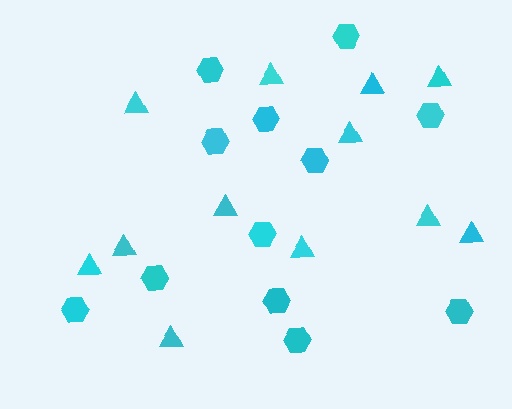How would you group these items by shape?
There are 2 groups: one group of triangles (12) and one group of hexagons (12).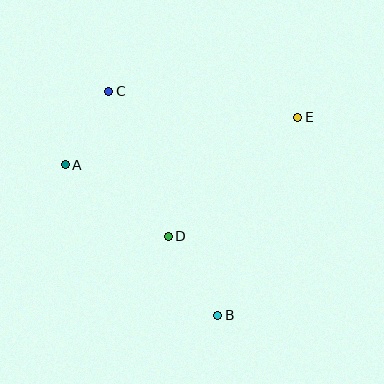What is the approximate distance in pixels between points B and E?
The distance between B and E is approximately 213 pixels.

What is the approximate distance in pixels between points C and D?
The distance between C and D is approximately 157 pixels.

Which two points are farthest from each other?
Points B and C are farthest from each other.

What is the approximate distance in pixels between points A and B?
The distance between A and B is approximately 214 pixels.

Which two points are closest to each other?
Points A and C are closest to each other.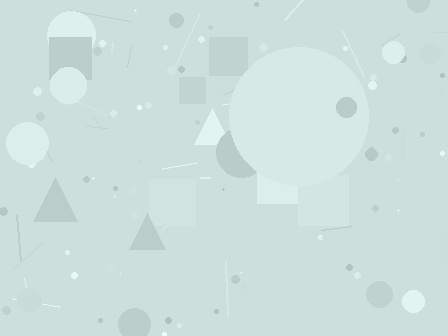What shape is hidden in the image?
A circle is hidden in the image.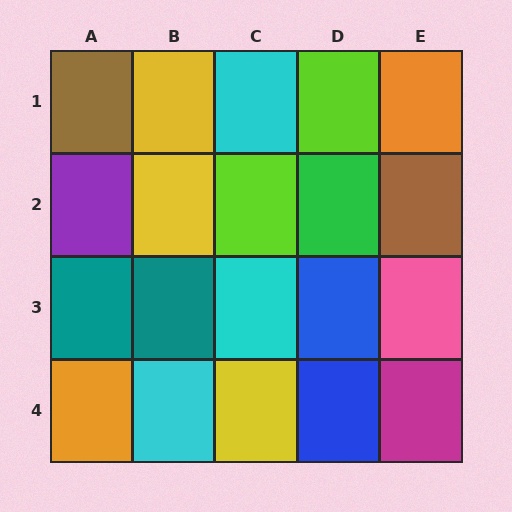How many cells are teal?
2 cells are teal.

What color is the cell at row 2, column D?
Green.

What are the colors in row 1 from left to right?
Brown, yellow, cyan, lime, orange.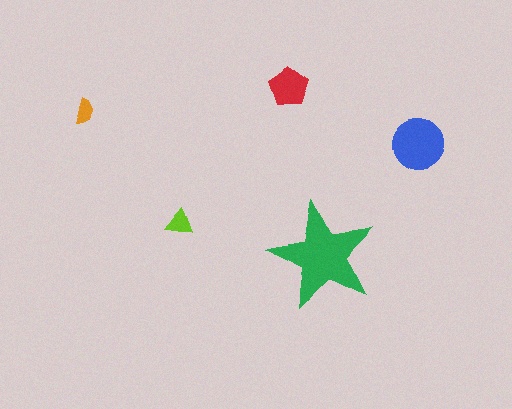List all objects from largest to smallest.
The green star, the blue circle, the red pentagon, the lime triangle, the orange semicircle.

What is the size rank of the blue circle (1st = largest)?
2nd.